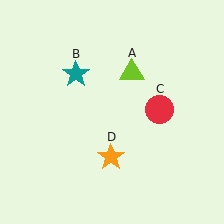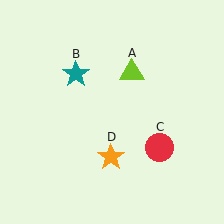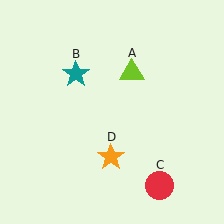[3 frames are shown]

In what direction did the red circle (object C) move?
The red circle (object C) moved down.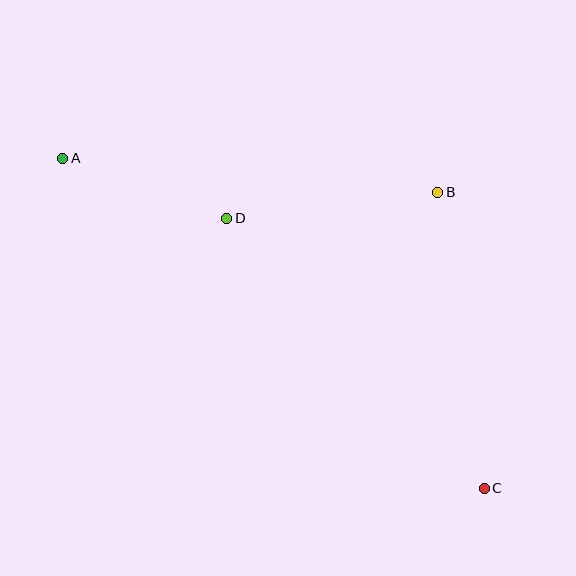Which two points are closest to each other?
Points A and D are closest to each other.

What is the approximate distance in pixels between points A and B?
The distance between A and B is approximately 376 pixels.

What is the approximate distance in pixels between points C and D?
The distance between C and D is approximately 373 pixels.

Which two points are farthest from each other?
Points A and C are farthest from each other.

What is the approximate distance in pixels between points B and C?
The distance between B and C is approximately 299 pixels.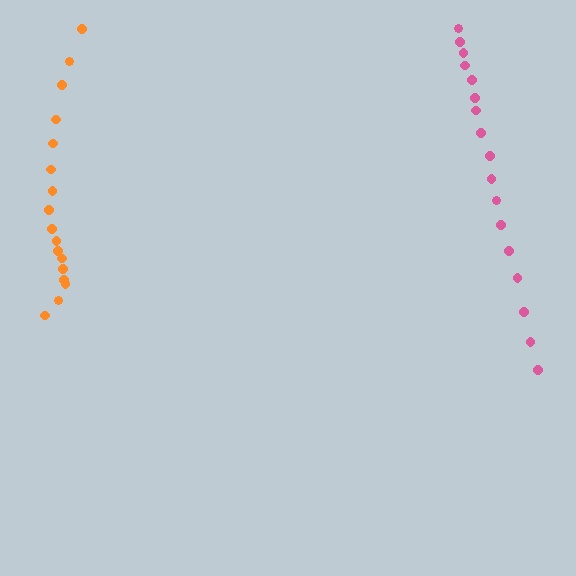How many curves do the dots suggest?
There are 2 distinct paths.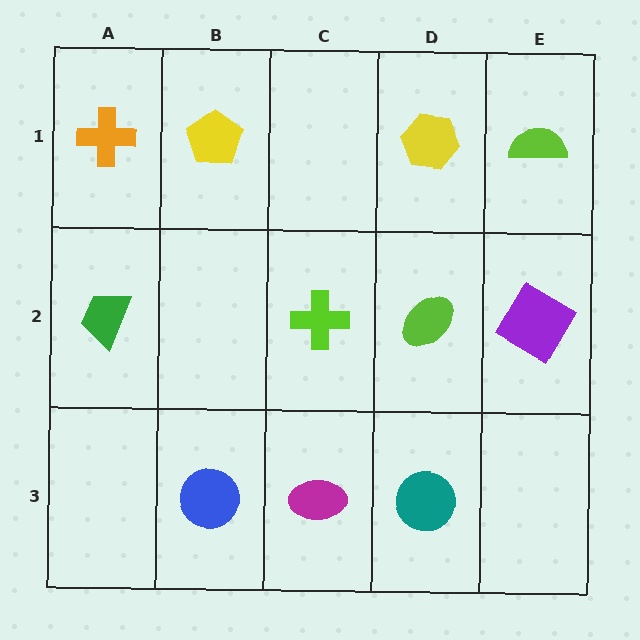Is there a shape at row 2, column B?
No, that cell is empty.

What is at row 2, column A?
A green trapezoid.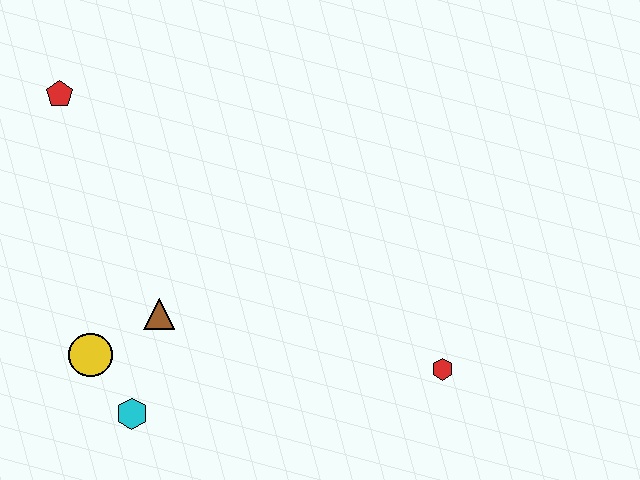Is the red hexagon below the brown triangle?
Yes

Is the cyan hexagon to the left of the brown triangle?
Yes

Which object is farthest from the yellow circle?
The red hexagon is farthest from the yellow circle.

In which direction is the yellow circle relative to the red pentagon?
The yellow circle is below the red pentagon.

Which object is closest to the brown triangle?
The yellow circle is closest to the brown triangle.